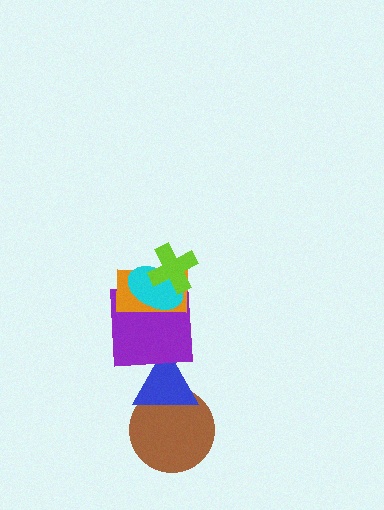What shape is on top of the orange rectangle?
The cyan ellipse is on top of the orange rectangle.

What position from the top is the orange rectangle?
The orange rectangle is 3rd from the top.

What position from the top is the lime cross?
The lime cross is 1st from the top.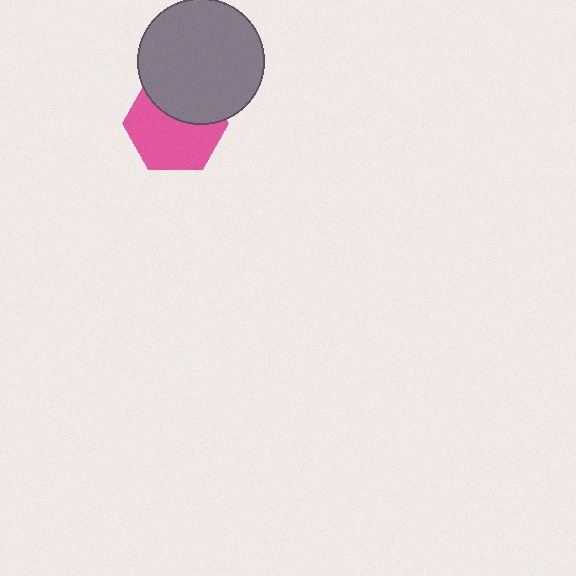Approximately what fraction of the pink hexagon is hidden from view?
Roughly 38% of the pink hexagon is hidden behind the gray circle.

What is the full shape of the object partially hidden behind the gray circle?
The partially hidden object is a pink hexagon.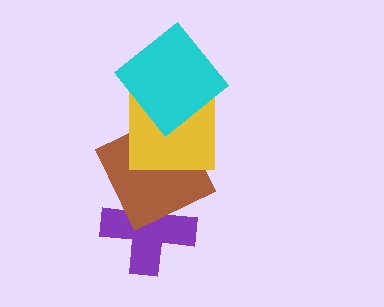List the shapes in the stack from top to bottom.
From top to bottom: the cyan diamond, the yellow square, the brown square, the purple cross.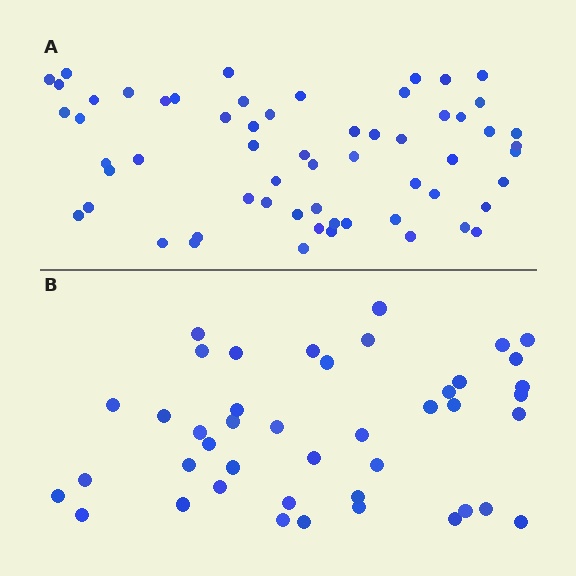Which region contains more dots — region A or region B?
Region A (the top region) has more dots.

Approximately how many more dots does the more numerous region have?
Region A has approximately 15 more dots than region B.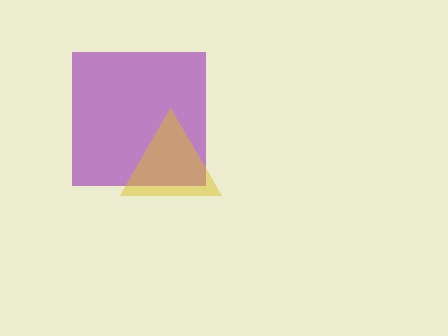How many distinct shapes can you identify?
There are 2 distinct shapes: a purple square, a yellow triangle.